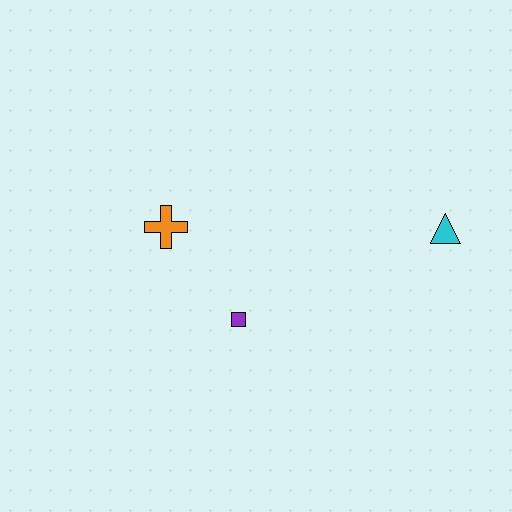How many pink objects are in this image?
There are no pink objects.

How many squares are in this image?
There is 1 square.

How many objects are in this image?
There are 3 objects.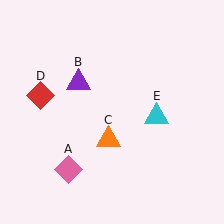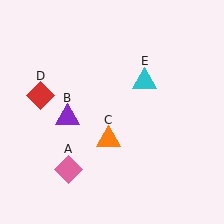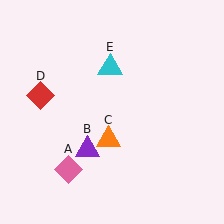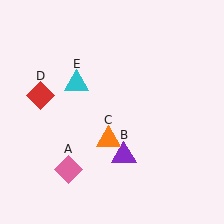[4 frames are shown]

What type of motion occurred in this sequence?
The purple triangle (object B), cyan triangle (object E) rotated counterclockwise around the center of the scene.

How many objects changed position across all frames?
2 objects changed position: purple triangle (object B), cyan triangle (object E).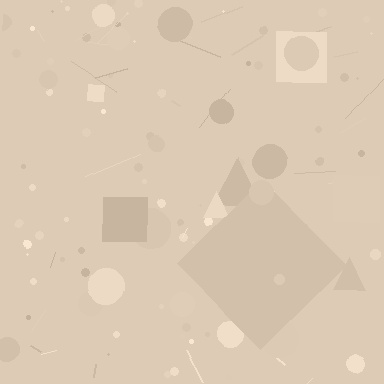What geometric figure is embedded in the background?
A diamond is embedded in the background.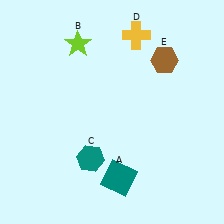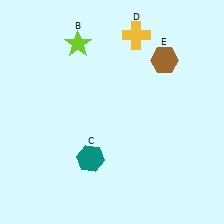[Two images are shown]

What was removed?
The teal square (A) was removed in Image 2.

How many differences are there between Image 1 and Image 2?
There is 1 difference between the two images.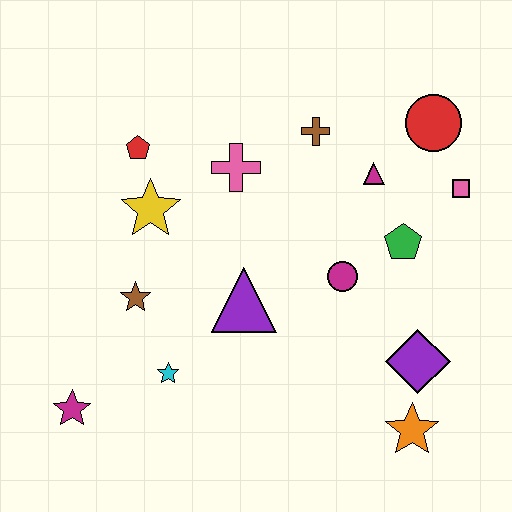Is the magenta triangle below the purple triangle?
No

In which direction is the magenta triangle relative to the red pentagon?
The magenta triangle is to the right of the red pentagon.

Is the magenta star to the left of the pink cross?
Yes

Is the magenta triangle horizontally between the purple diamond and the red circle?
No